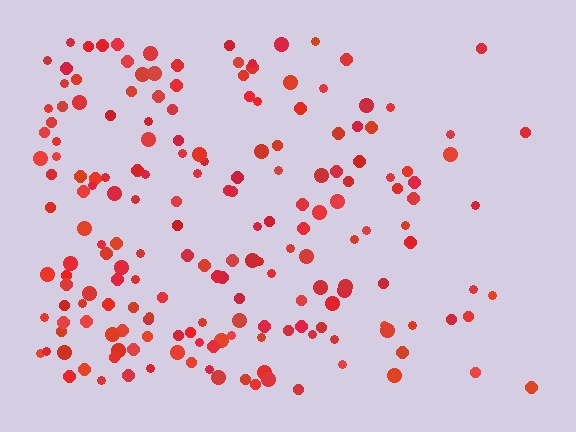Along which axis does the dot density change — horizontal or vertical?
Horizontal.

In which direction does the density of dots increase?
From right to left, with the left side densest.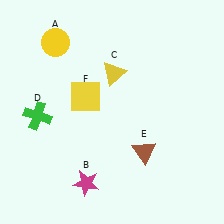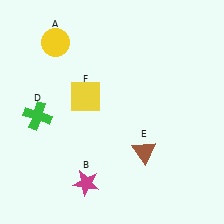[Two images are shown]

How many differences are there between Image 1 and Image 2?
There is 1 difference between the two images.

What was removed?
The yellow triangle (C) was removed in Image 2.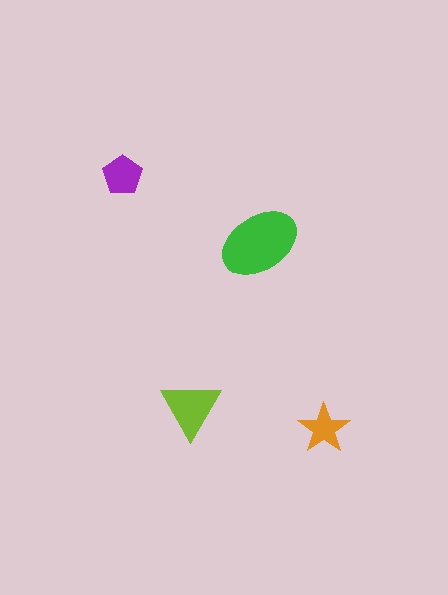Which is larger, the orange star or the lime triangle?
The lime triangle.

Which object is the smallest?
The orange star.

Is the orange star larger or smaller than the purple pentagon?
Smaller.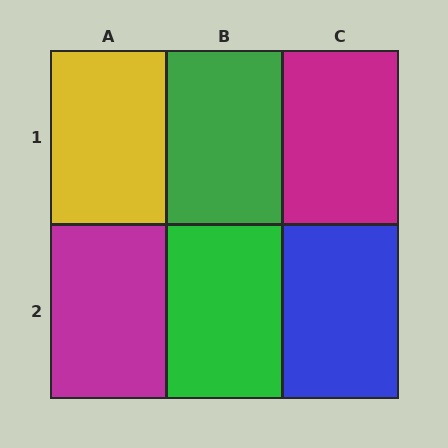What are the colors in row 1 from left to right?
Yellow, green, magenta.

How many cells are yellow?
1 cell is yellow.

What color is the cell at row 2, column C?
Blue.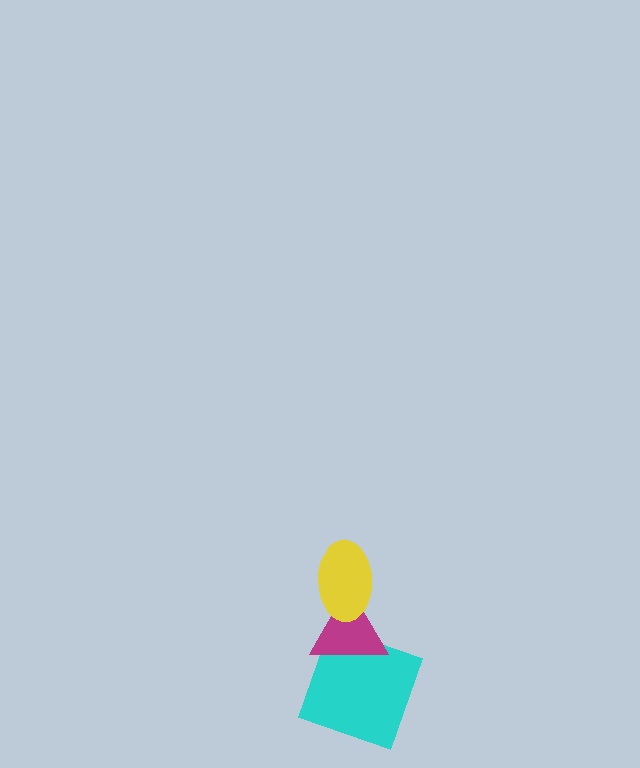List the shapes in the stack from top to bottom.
From top to bottom: the yellow ellipse, the magenta triangle, the cyan square.